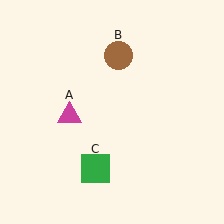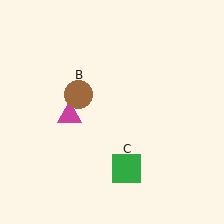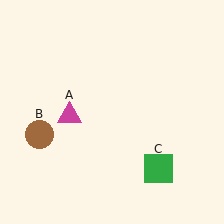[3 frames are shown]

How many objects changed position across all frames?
2 objects changed position: brown circle (object B), green square (object C).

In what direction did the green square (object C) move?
The green square (object C) moved right.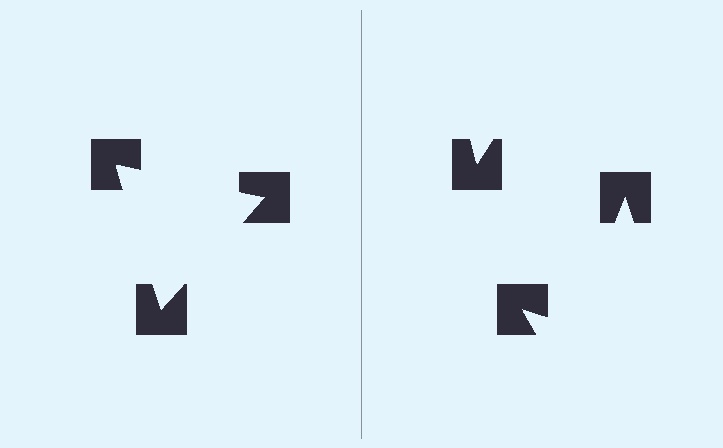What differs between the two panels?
The notched squares are positioned identically on both sides; only the wedge orientations differ. On the left they align to a triangle; on the right they are misaligned.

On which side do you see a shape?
An illusory triangle appears on the left side. On the right side the wedge cuts are rotated, so no coherent shape forms.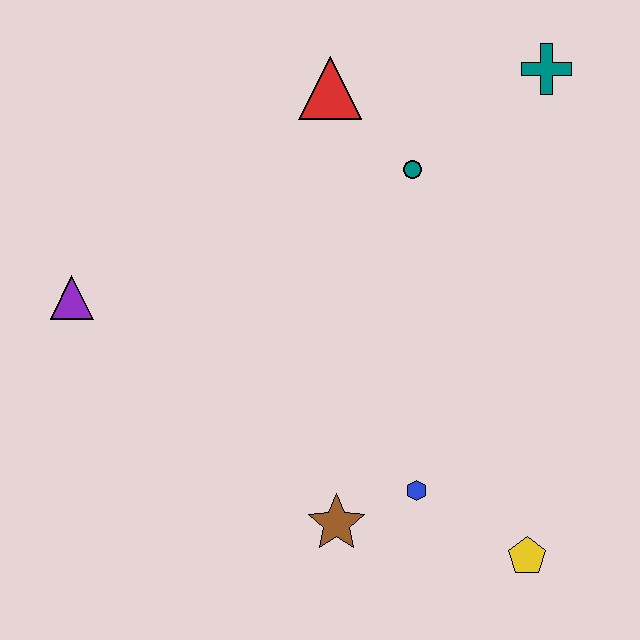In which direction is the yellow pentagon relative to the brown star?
The yellow pentagon is to the right of the brown star.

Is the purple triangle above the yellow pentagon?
Yes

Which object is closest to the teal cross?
The teal circle is closest to the teal cross.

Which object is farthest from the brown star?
The teal cross is farthest from the brown star.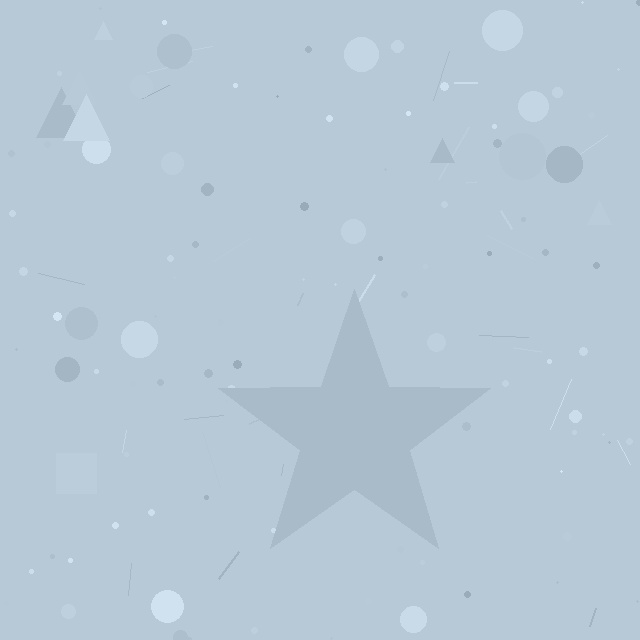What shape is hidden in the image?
A star is hidden in the image.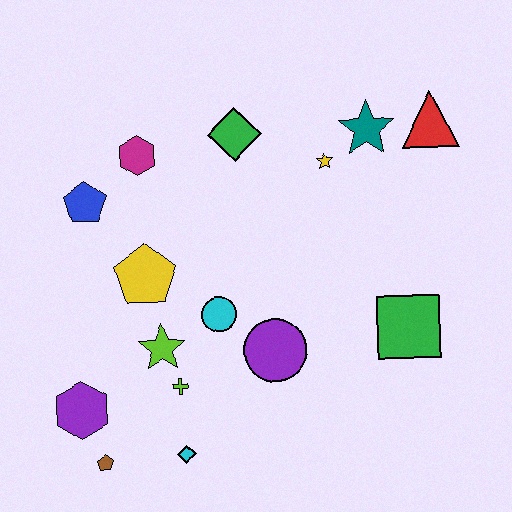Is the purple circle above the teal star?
No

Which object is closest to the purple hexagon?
The brown pentagon is closest to the purple hexagon.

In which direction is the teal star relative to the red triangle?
The teal star is to the left of the red triangle.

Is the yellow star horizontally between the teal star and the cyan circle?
Yes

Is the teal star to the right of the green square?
No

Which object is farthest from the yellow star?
The brown pentagon is farthest from the yellow star.